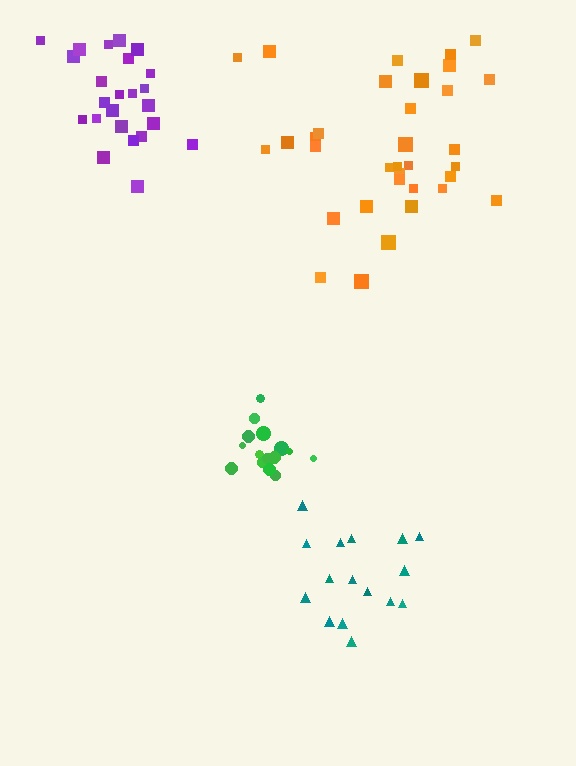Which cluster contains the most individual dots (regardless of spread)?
Orange (34).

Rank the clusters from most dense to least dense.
green, purple, teal, orange.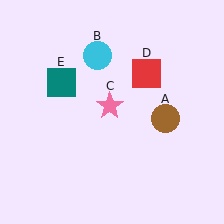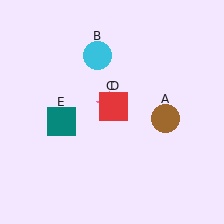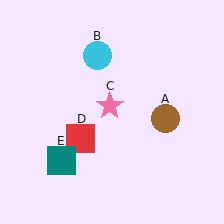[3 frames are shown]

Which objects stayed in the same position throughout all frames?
Brown circle (object A) and cyan circle (object B) and pink star (object C) remained stationary.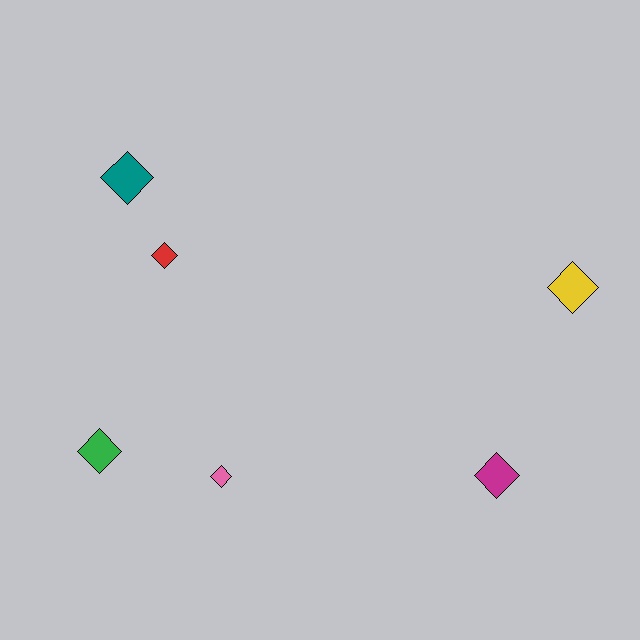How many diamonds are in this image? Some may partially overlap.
There are 6 diamonds.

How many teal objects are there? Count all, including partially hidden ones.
There is 1 teal object.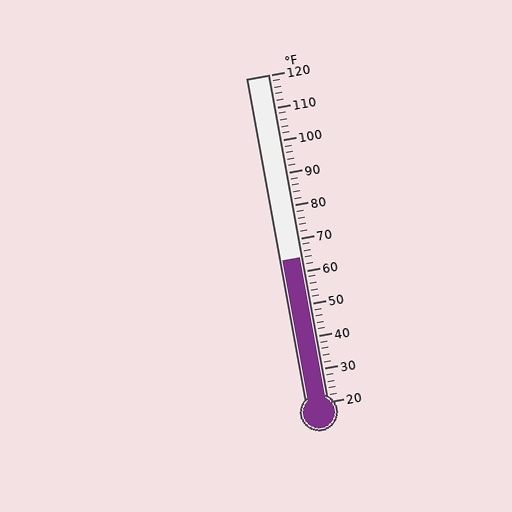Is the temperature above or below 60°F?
The temperature is above 60°F.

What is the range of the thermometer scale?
The thermometer scale ranges from 20°F to 120°F.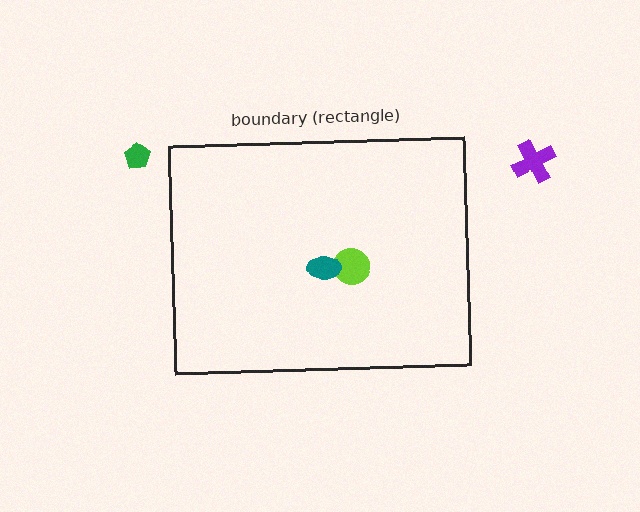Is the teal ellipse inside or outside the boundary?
Inside.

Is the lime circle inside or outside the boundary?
Inside.